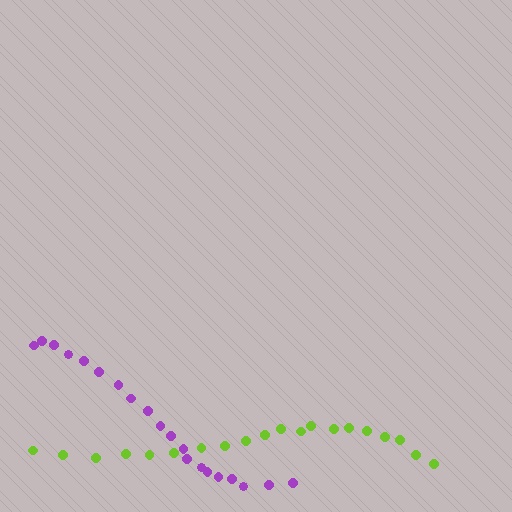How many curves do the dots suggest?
There are 2 distinct paths.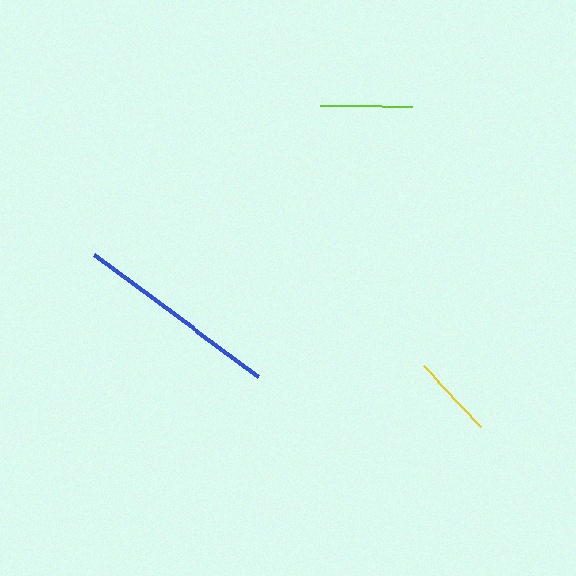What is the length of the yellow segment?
The yellow segment is approximately 85 pixels long.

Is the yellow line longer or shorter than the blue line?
The blue line is longer than the yellow line.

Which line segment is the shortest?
The yellow line is the shortest at approximately 85 pixels.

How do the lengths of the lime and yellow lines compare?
The lime and yellow lines are approximately the same length.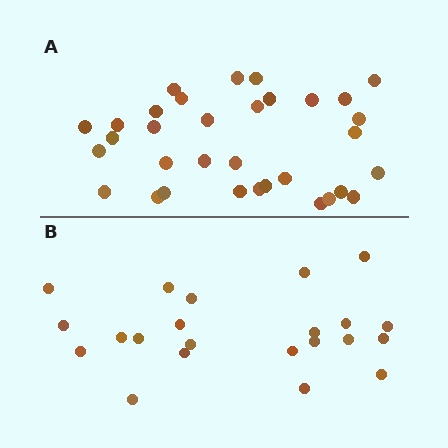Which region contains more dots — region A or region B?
Region A (the top region) has more dots.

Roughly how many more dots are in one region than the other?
Region A has roughly 12 or so more dots than region B.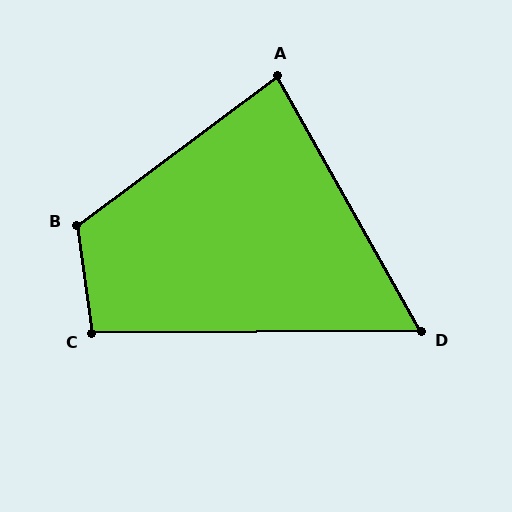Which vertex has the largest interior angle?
B, at approximately 119 degrees.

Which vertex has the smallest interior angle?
D, at approximately 61 degrees.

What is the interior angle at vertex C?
Approximately 97 degrees (obtuse).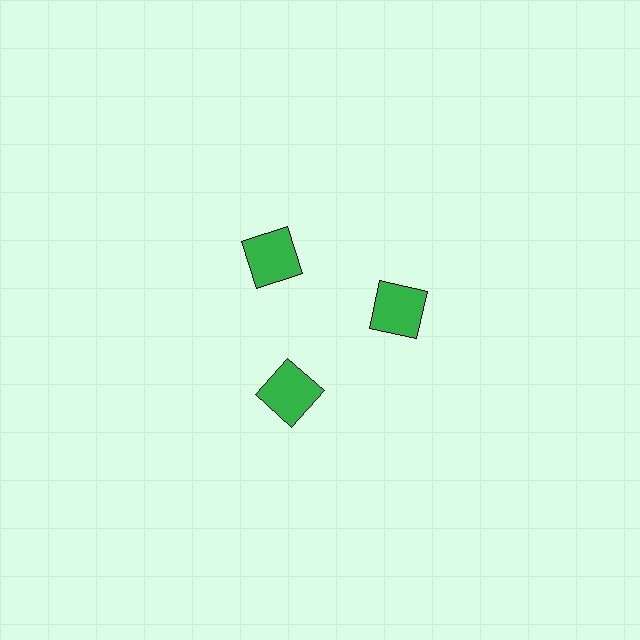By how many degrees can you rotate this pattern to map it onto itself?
The pattern maps onto itself every 120 degrees of rotation.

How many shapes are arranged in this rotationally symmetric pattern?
There are 3 shapes, arranged in 3 groups of 1.